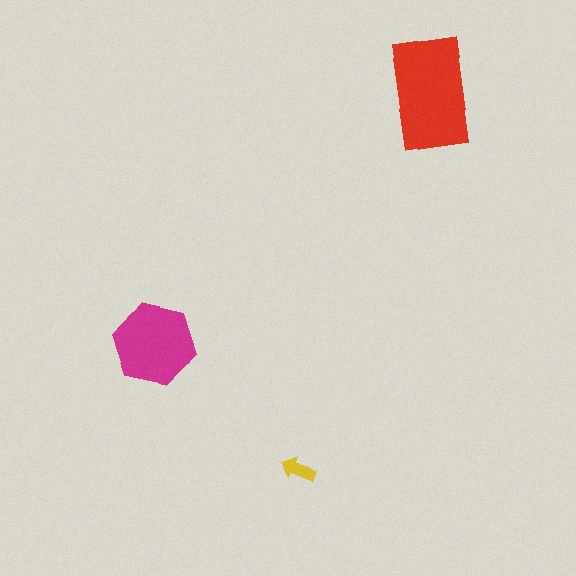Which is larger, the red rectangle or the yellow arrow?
The red rectangle.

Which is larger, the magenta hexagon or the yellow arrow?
The magenta hexagon.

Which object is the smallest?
The yellow arrow.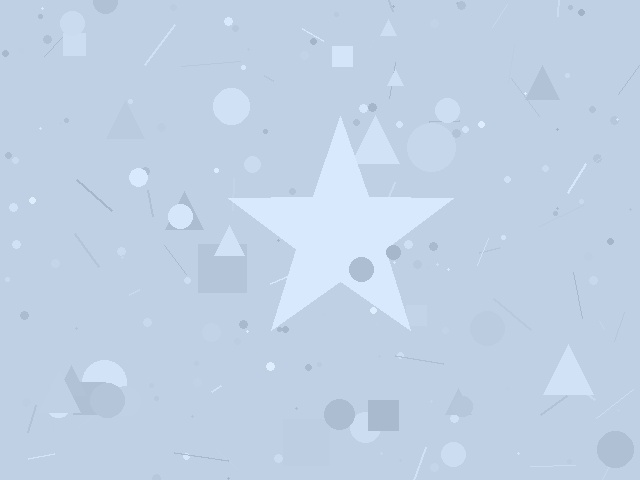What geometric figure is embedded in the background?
A star is embedded in the background.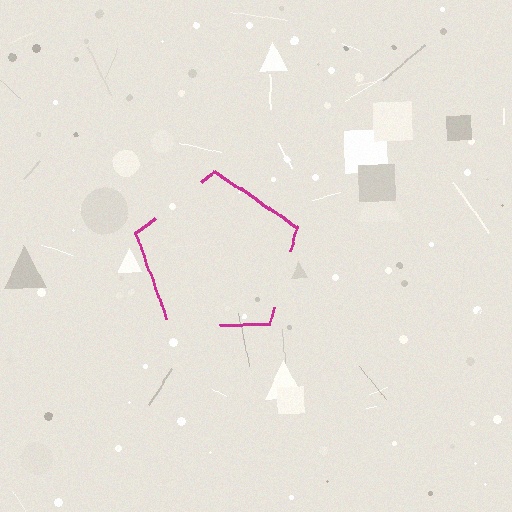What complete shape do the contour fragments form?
The contour fragments form a pentagon.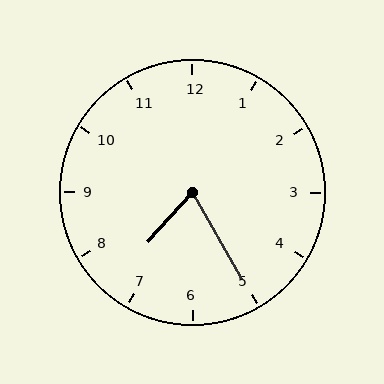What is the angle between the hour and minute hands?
Approximately 72 degrees.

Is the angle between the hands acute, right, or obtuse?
It is acute.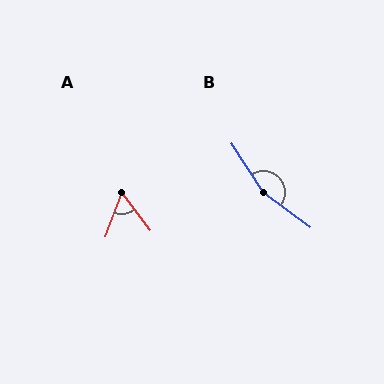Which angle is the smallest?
A, at approximately 58 degrees.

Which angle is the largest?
B, at approximately 160 degrees.